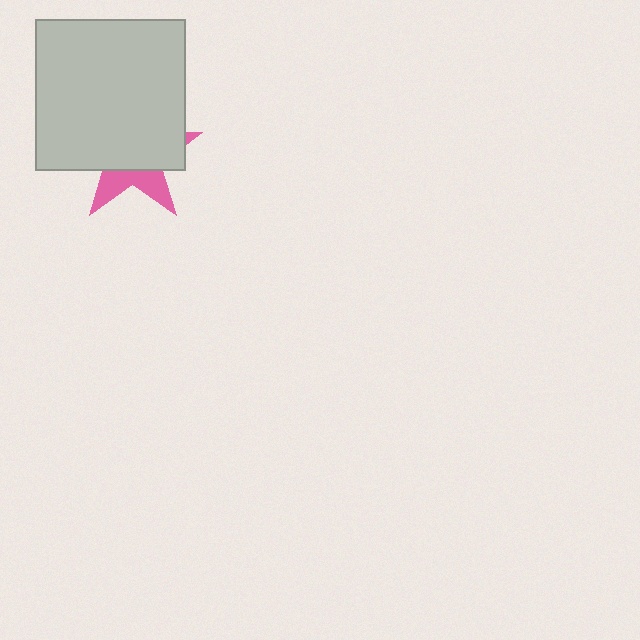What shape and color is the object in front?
The object in front is a light gray square.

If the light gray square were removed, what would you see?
You would see the complete pink star.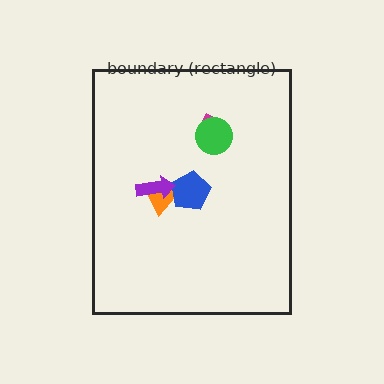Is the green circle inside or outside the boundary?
Inside.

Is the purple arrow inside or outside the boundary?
Inside.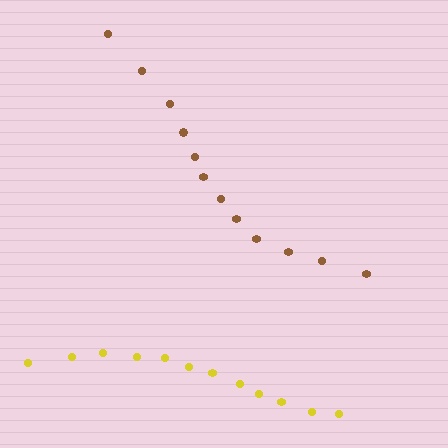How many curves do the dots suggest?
There are 2 distinct paths.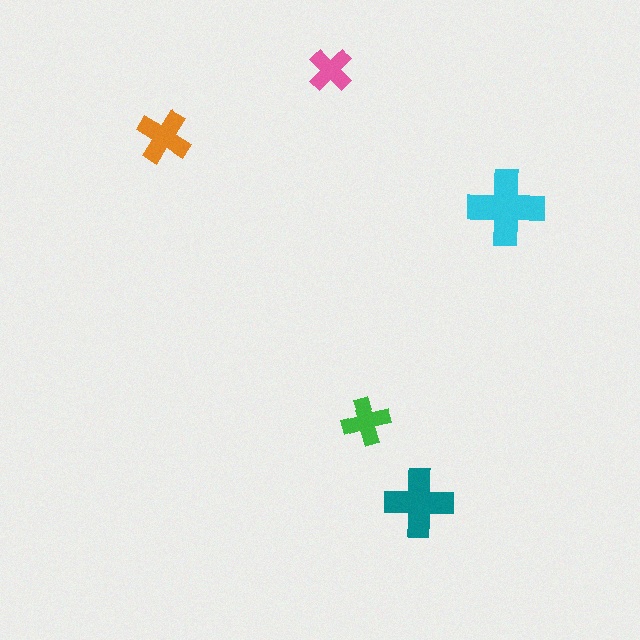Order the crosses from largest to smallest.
the cyan one, the teal one, the orange one, the green one, the pink one.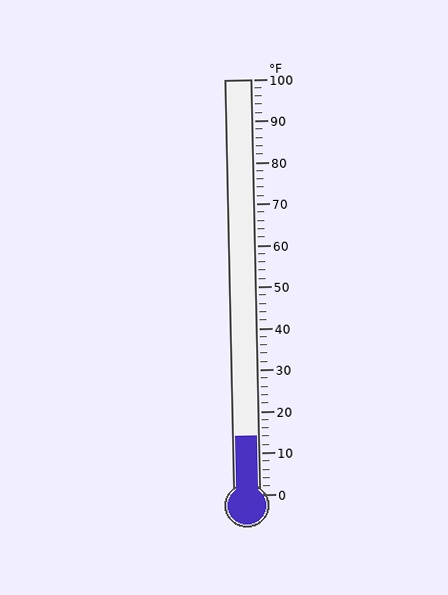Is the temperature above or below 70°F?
The temperature is below 70°F.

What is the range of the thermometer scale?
The thermometer scale ranges from 0°F to 100°F.